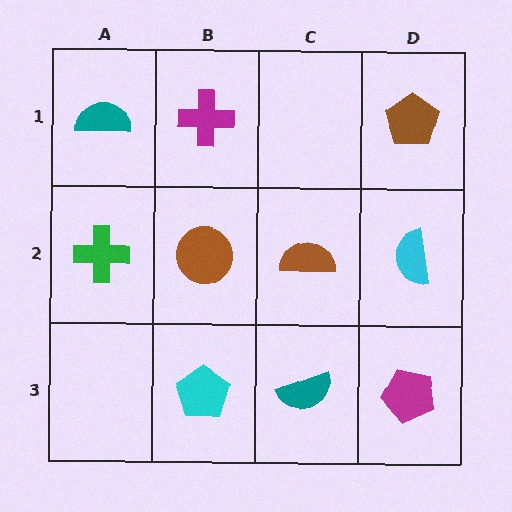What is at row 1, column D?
A brown pentagon.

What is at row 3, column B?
A cyan pentagon.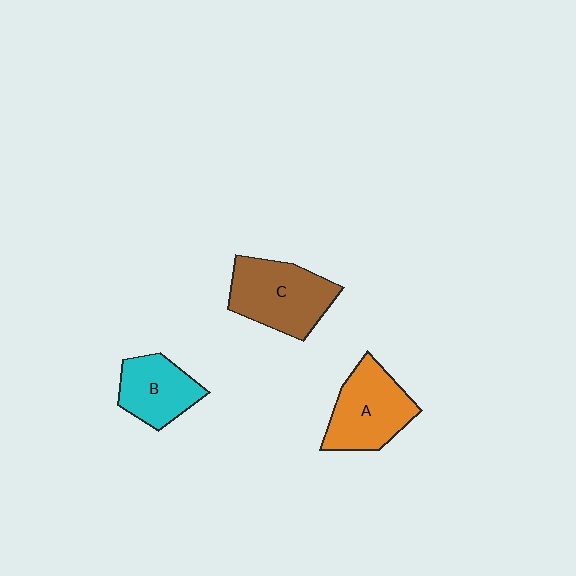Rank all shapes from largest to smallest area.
From largest to smallest: C (brown), A (orange), B (cyan).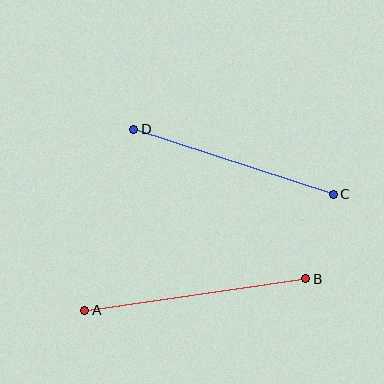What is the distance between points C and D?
The distance is approximately 210 pixels.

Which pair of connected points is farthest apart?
Points A and B are farthest apart.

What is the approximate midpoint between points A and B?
The midpoint is at approximately (195, 295) pixels.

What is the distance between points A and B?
The distance is approximately 223 pixels.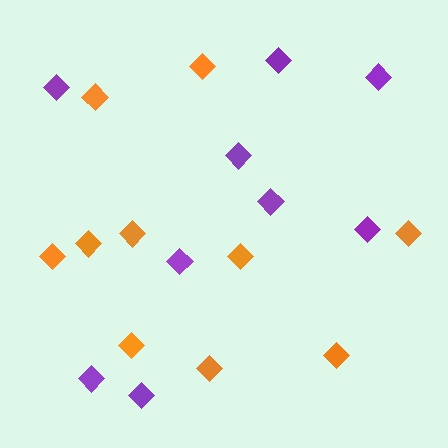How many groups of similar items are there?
There are 2 groups: one group of orange diamonds (10) and one group of purple diamonds (9).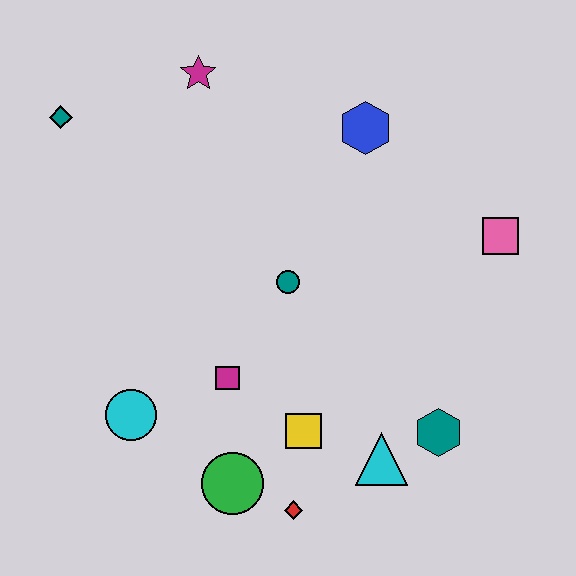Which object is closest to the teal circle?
The magenta square is closest to the teal circle.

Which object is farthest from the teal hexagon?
The teal diamond is farthest from the teal hexagon.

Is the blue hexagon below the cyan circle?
No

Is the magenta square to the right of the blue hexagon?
No